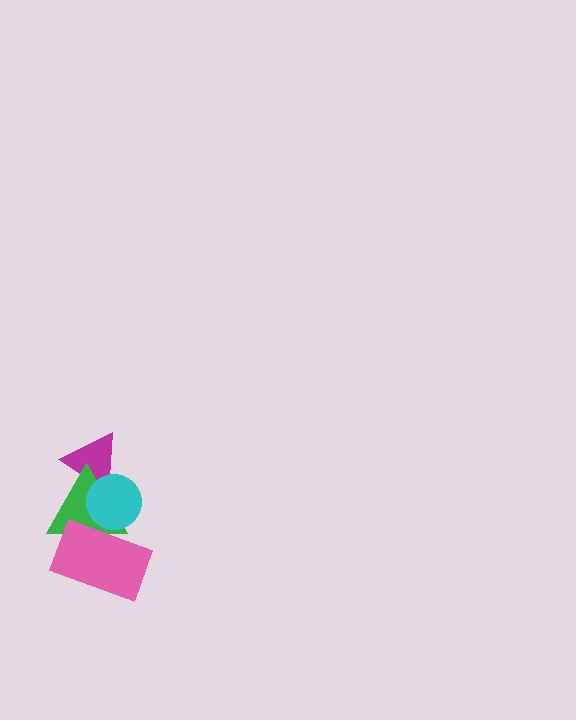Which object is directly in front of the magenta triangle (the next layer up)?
The green triangle is directly in front of the magenta triangle.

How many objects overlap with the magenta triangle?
2 objects overlap with the magenta triangle.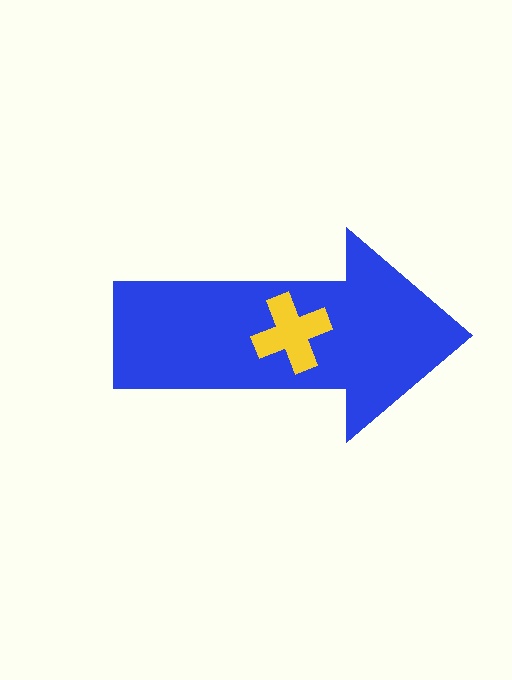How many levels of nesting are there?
2.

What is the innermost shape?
The yellow cross.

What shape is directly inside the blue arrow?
The yellow cross.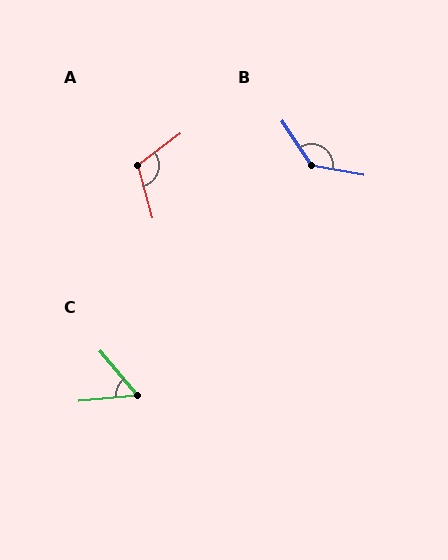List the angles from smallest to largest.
C (56°), A (111°), B (134°).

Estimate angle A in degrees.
Approximately 111 degrees.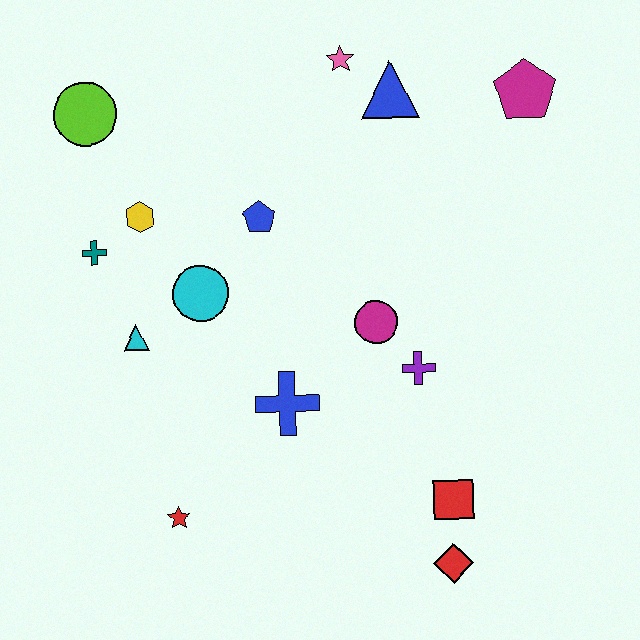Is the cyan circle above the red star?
Yes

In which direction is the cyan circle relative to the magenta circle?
The cyan circle is to the left of the magenta circle.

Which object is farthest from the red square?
The lime circle is farthest from the red square.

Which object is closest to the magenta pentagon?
The blue triangle is closest to the magenta pentagon.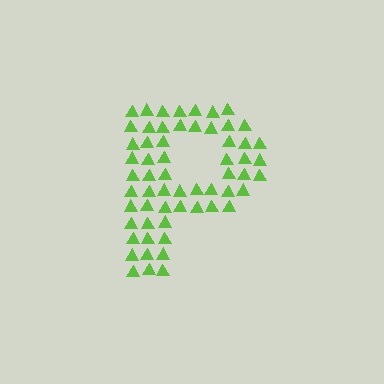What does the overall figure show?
The overall figure shows the letter P.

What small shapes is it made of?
It is made of small triangles.